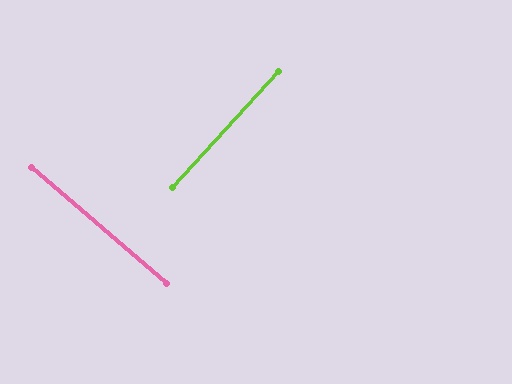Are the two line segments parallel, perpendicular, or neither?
Perpendicular — they meet at approximately 88°.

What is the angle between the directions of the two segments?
Approximately 88 degrees.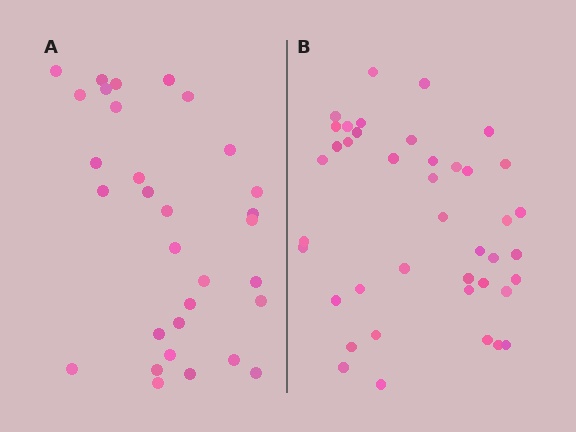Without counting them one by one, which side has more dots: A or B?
Region B (the right region) has more dots.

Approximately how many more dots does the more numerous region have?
Region B has roughly 10 or so more dots than region A.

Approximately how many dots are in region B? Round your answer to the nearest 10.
About 40 dots. (The exact count is 41, which rounds to 40.)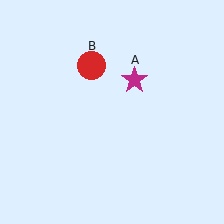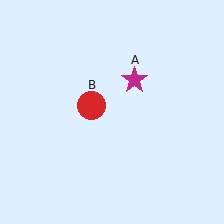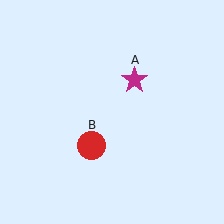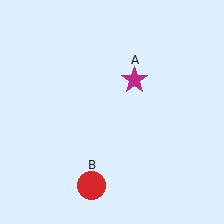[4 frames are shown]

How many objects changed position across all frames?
1 object changed position: red circle (object B).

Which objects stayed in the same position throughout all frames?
Magenta star (object A) remained stationary.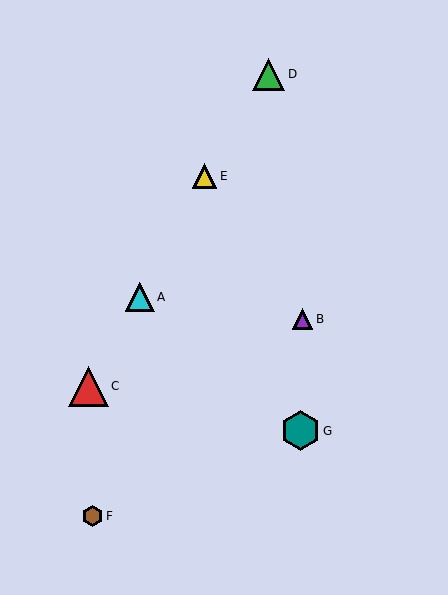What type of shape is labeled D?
Shape D is a green triangle.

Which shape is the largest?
The teal hexagon (labeled G) is the largest.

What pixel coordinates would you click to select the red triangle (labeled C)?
Click at (88, 386) to select the red triangle C.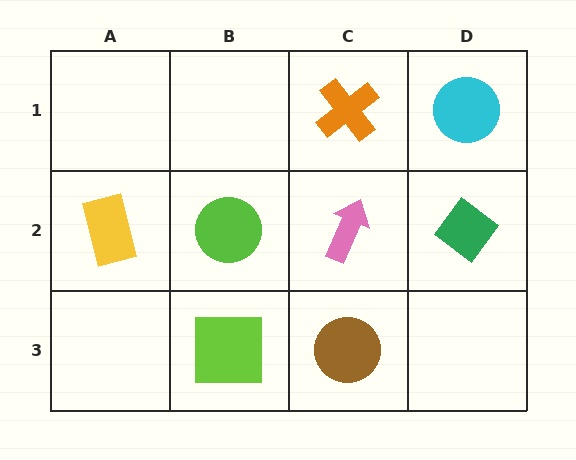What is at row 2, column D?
A green diamond.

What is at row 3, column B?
A lime square.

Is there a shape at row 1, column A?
No, that cell is empty.